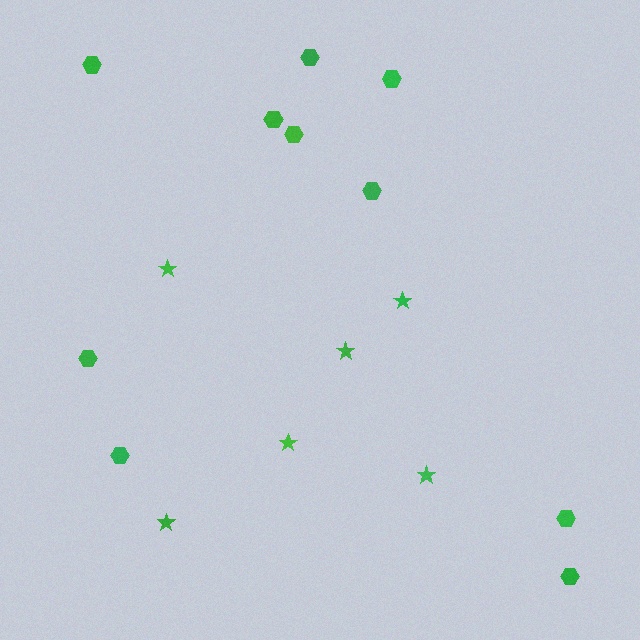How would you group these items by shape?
There are 2 groups: one group of stars (6) and one group of hexagons (10).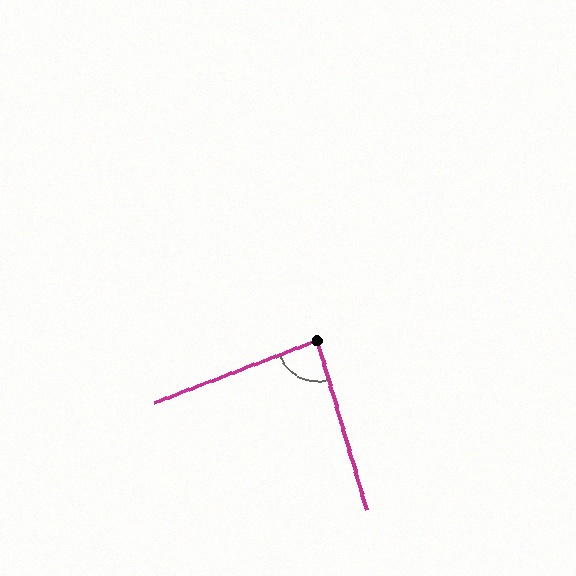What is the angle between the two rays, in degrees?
Approximately 86 degrees.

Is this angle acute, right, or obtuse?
It is approximately a right angle.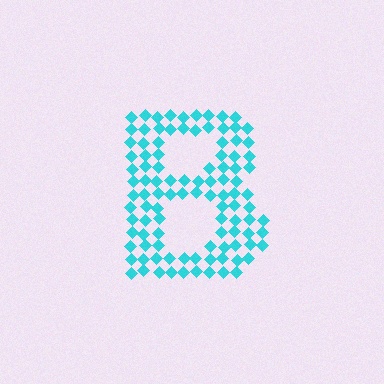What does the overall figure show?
The overall figure shows the letter B.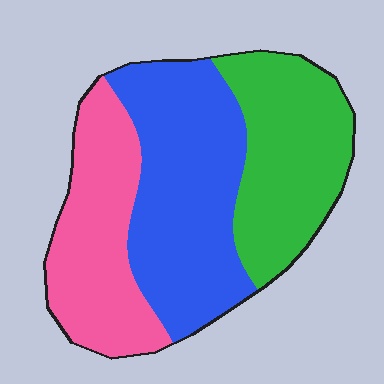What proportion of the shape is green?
Green takes up between a quarter and a half of the shape.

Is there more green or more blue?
Blue.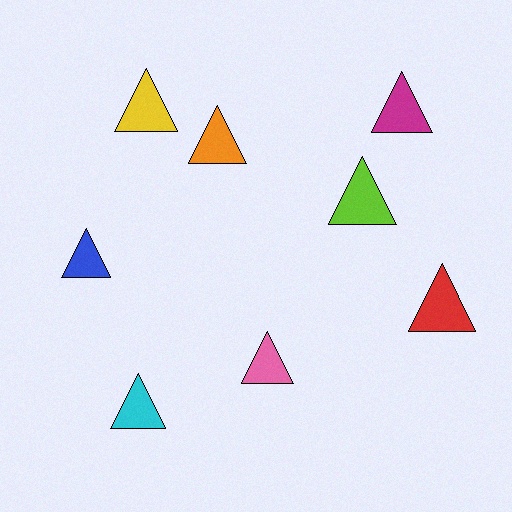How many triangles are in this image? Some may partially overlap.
There are 8 triangles.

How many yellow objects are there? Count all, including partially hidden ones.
There is 1 yellow object.